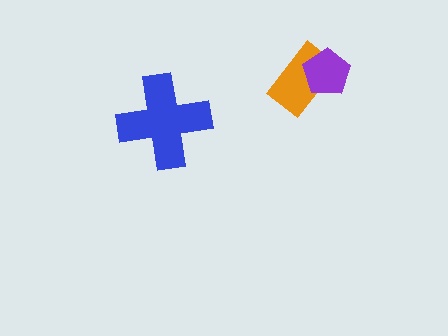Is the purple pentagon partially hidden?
No, no other shape covers it.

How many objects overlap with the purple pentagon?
1 object overlaps with the purple pentagon.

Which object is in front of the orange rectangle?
The purple pentagon is in front of the orange rectangle.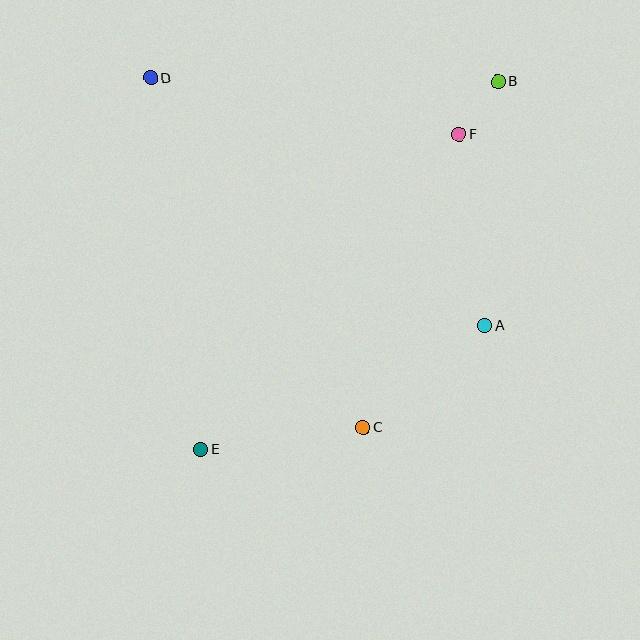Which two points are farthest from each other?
Points B and E are farthest from each other.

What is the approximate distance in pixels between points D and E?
The distance between D and E is approximately 375 pixels.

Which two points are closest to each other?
Points B and F are closest to each other.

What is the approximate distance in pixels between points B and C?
The distance between B and C is approximately 371 pixels.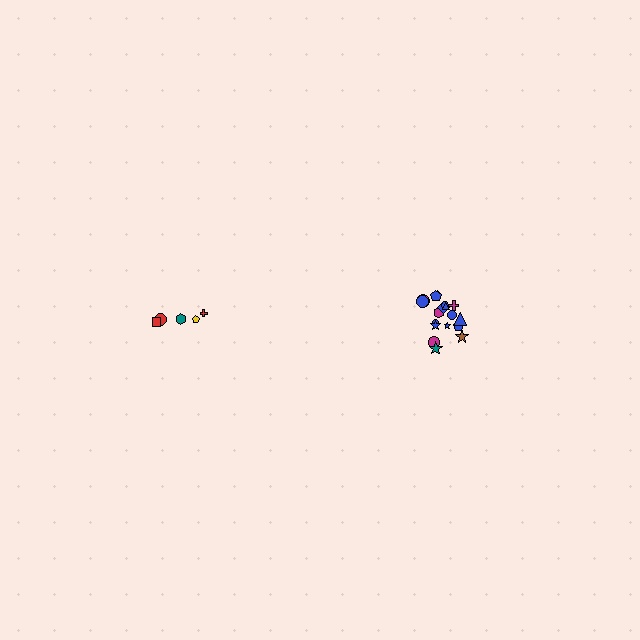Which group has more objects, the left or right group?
The right group.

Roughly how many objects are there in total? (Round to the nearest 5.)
Roughly 25 objects in total.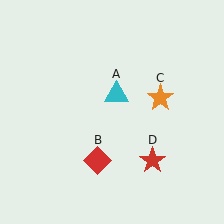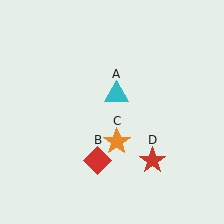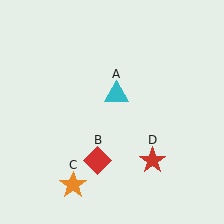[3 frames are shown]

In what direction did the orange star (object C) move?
The orange star (object C) moved down and to the left.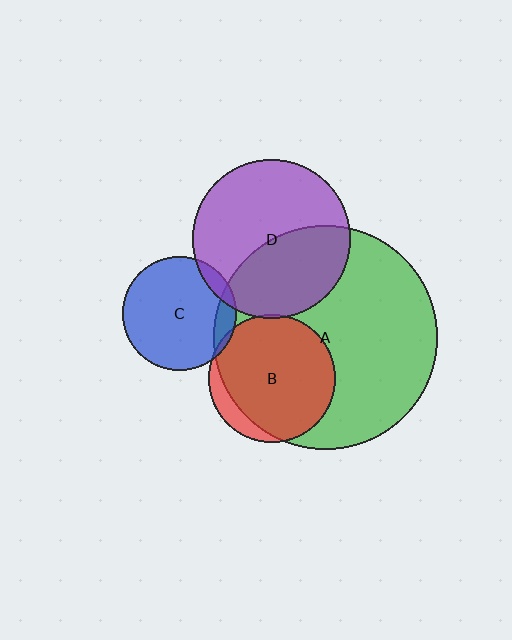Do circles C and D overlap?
Yes.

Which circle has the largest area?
Circle A (green).